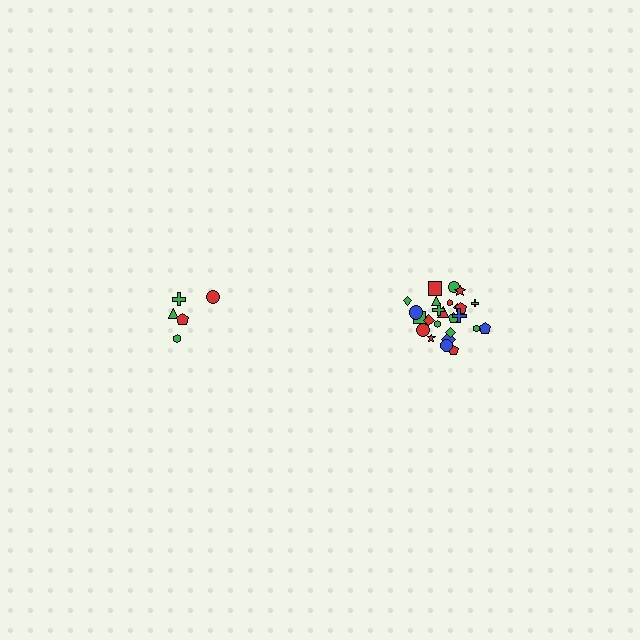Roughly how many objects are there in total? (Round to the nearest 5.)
Roughly 30 objects in total.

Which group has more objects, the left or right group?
The right group.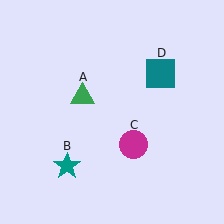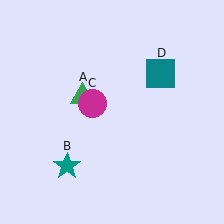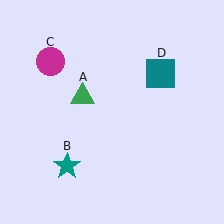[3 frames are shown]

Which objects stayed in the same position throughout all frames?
Green triangle (object A) and teal star (object B) and teal square (object D) remained stationary.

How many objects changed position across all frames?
1 object changed position: magenta circle (object C).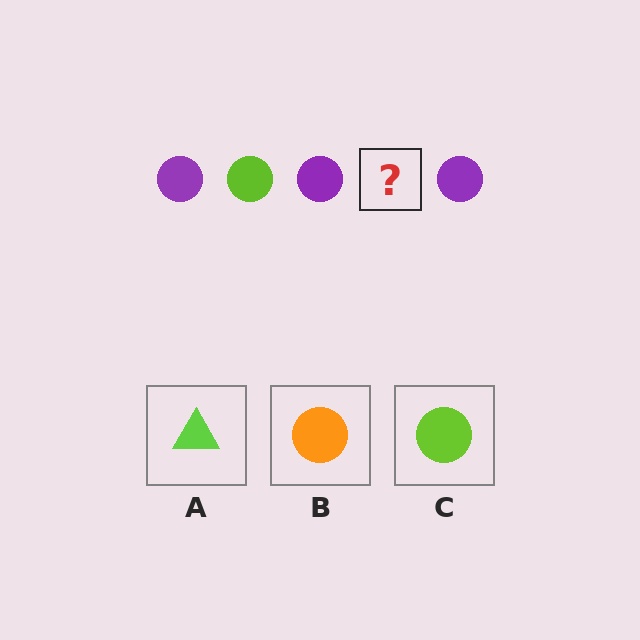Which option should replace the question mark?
Option C.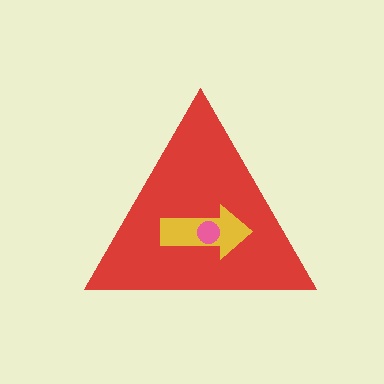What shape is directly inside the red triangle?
The yellow arrow.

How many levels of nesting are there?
3.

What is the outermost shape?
The red triangle.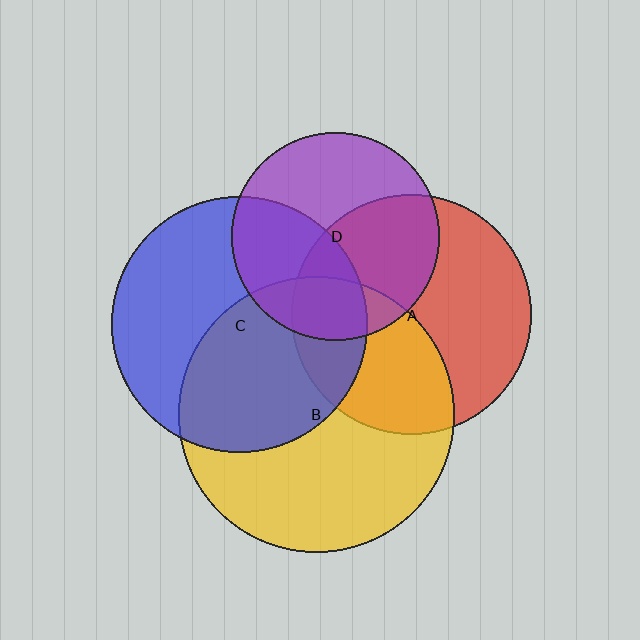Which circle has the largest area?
Circle B (yellow).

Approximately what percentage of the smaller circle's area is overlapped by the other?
Approximately 20%.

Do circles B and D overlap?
Yes.